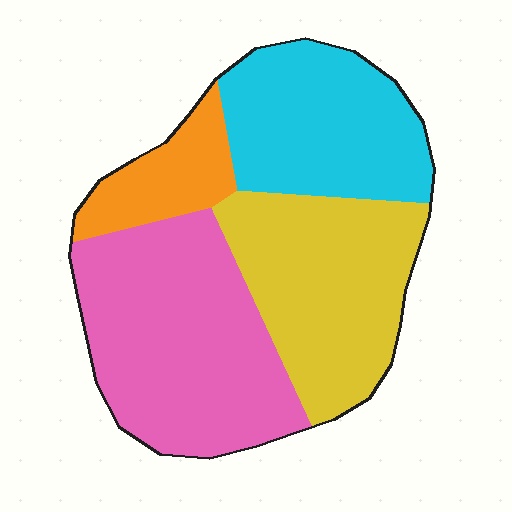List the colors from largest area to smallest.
From largest to smallest: pink, yellow, cyan, orange.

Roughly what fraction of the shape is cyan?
Cyan covers about 25% of the shape.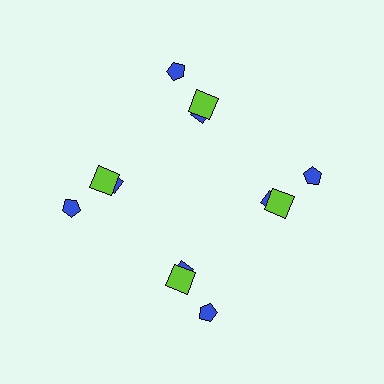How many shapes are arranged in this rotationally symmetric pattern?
There are 12 shapes, arranged in 4 groups of 3.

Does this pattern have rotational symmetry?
Yes, this pattern has 4-fold rotational symmetry. It looks the same after rotating 90 degrees around the center.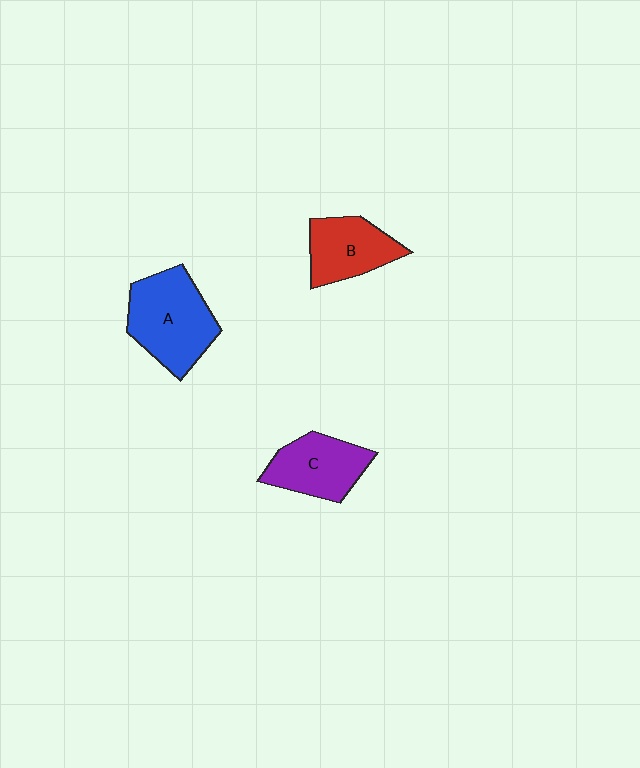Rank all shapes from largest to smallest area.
From largest to smallest: A (blue), C (purple), B (red).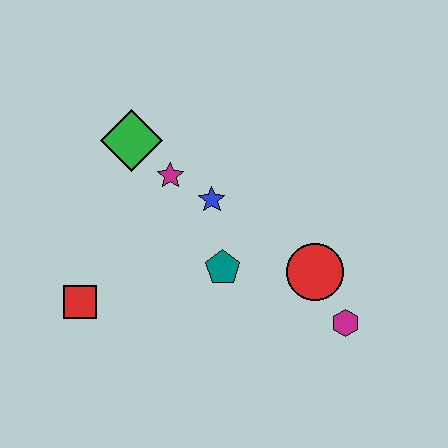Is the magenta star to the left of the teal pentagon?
Yes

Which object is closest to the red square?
The teal pentagon is closest to the red square.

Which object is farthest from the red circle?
The red square is farthest from the red circle.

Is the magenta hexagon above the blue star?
No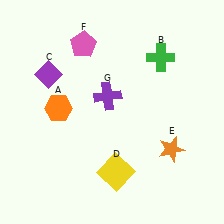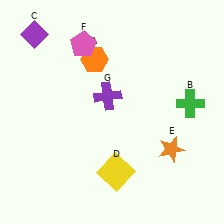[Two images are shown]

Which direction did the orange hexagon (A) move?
The orange hexagon (A) moved up.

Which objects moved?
The objects that moved are: the orange hexagon (A), the green cross (B), the purple diamond (C).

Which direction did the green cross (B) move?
The green cross (B) moved down.